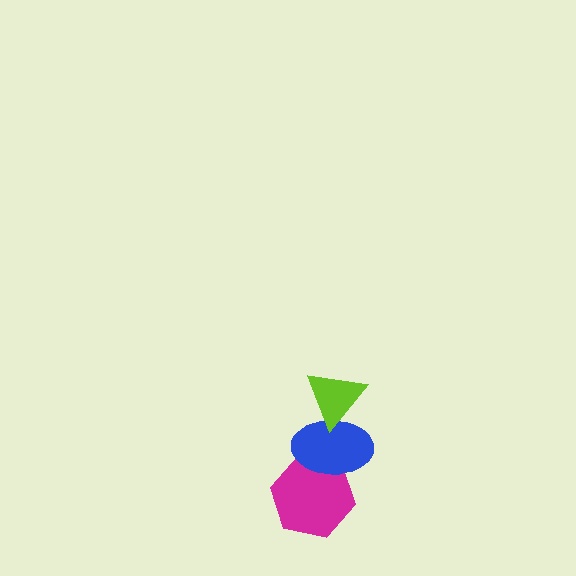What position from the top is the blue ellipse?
The blue ellipse is 2nd from the top.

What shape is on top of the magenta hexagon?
The blue ellipse is on top of the magenta hexagon.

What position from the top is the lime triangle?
The lime triangle is 1st from the top.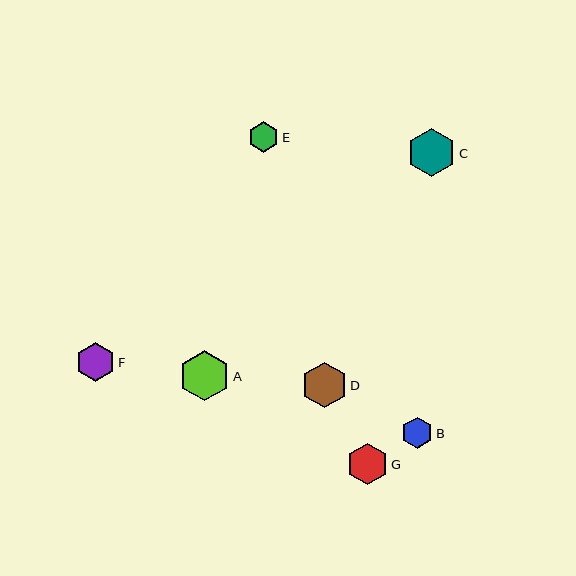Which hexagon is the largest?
Hexagon A is the largest with a size of approximately 50 pixels.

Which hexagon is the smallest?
Hexagon E is the smallest with a size of approximately 31 pixels.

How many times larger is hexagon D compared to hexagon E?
Hexagon D is approximately 1.5 times the size of hexagon E.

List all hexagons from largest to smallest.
From largest to smallest: A, C, D, G, F, B, E.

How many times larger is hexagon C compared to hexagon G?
Hexagon C is approximately 1.2 times the size of hexagon G.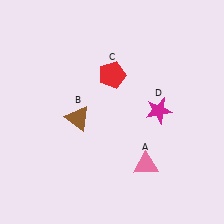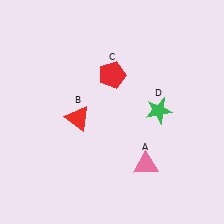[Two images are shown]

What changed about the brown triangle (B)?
In Image 1, B is brown. In Image 2, it changed to red.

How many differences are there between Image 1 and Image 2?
There are 2 differences between the two images.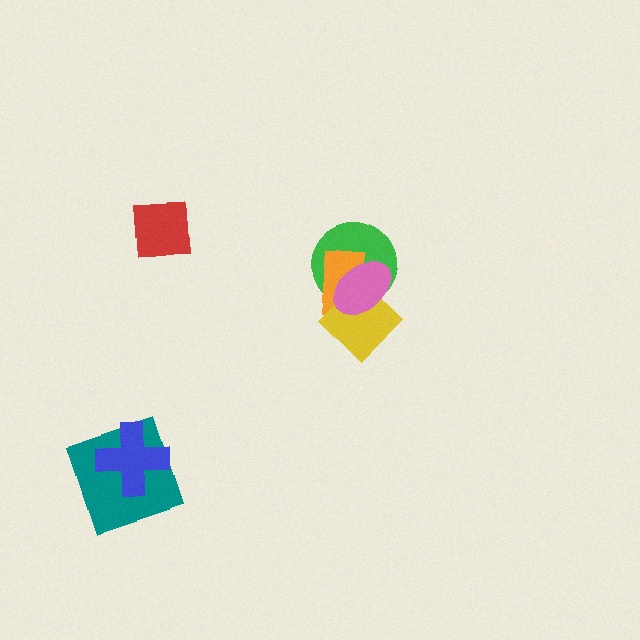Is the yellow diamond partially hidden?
Yes, it is partially covered by another shape.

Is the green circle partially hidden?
Yes, it is partially covered by another shape.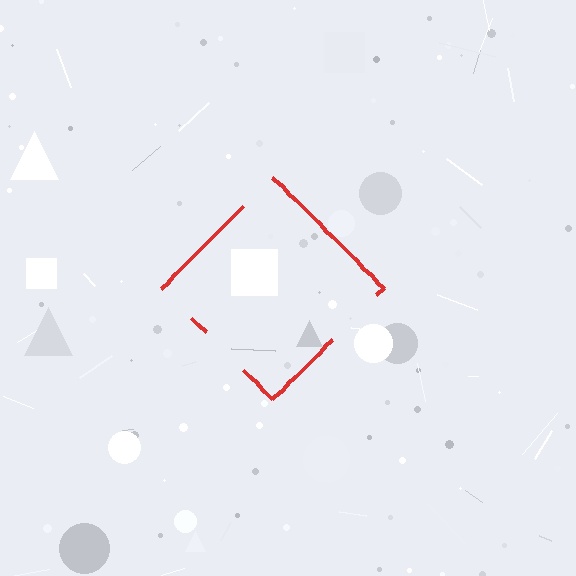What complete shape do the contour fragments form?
The contour fragments form a diamond.